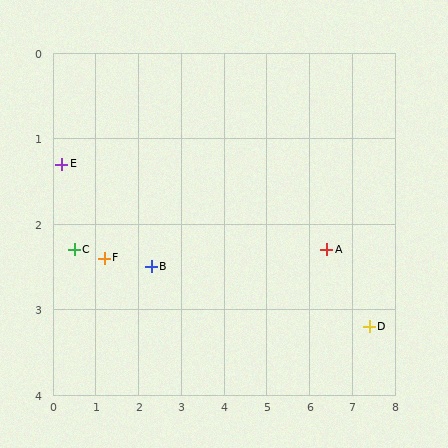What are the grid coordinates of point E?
Point E is at approximately (0.2, 1.3).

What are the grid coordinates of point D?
Point D is at approximately (7.4, 3.2).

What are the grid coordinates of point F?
Point F is at approximately (1.2, 2.4).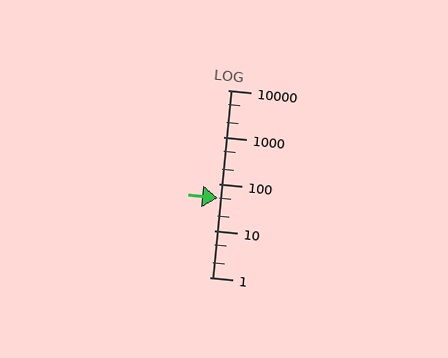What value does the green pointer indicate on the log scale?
The pointer indicates approximately 49.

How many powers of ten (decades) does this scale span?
The scale spans 4 decades, from 1 to 10000.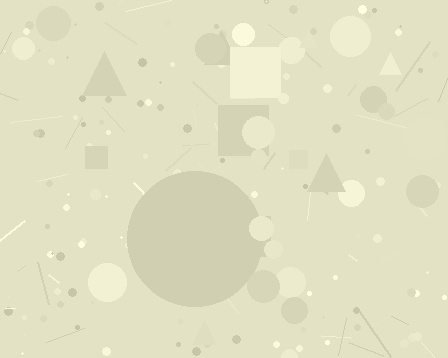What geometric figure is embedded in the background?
A circle is embedded in the background.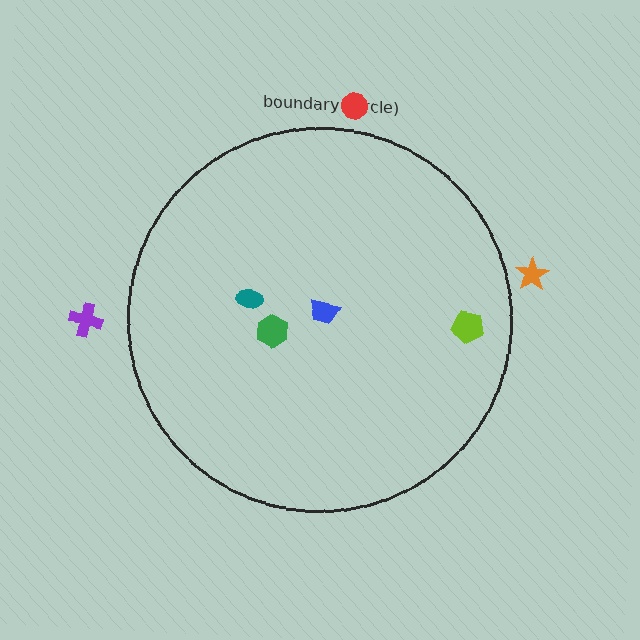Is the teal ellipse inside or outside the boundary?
Inside.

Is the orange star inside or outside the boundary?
Outside.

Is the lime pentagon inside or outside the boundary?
Inside.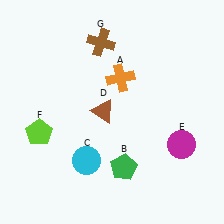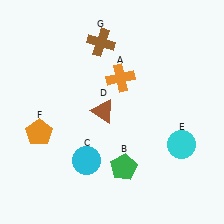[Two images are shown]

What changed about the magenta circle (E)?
In Image 1, E is magenta. In Image 2, it changed to cyan.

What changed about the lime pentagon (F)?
In Image 1, F is lime. In Image 2, it changed to orange.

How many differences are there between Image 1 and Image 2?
There are 2 differences between the two images.